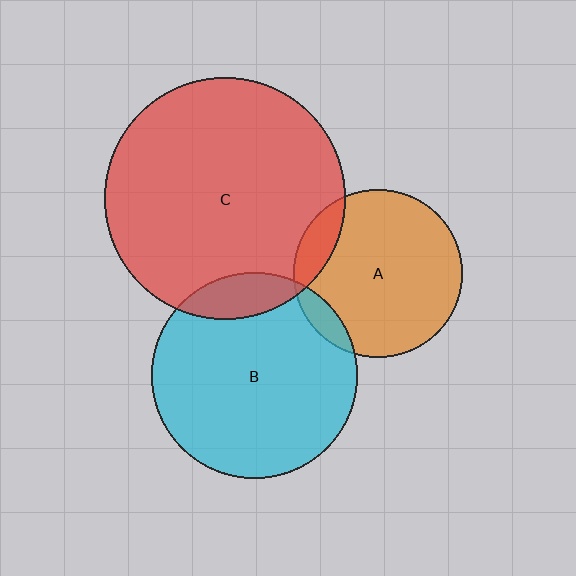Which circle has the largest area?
Circle C (red).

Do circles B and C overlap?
Yes.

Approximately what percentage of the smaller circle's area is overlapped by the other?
Approximately 10%.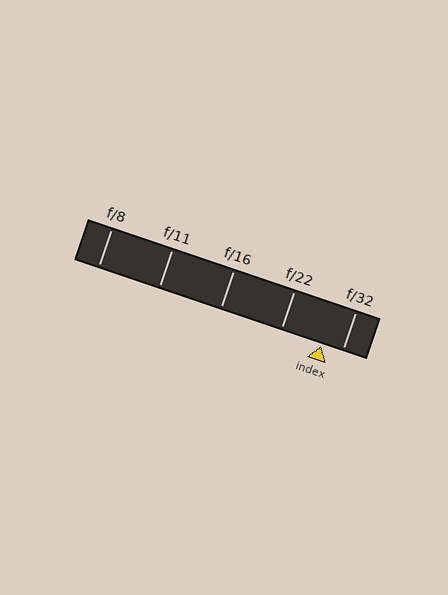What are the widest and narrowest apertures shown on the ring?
The widest aperture shown is f/8 and the narrowest is f/32.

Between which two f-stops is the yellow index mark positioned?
The index mark is between f/22 and f/32.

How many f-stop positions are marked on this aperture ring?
There are 5 f-stop positions marked.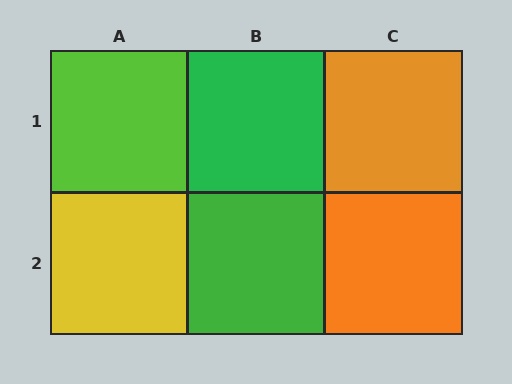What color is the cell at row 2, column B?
Green.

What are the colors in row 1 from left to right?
Lime, green, orange.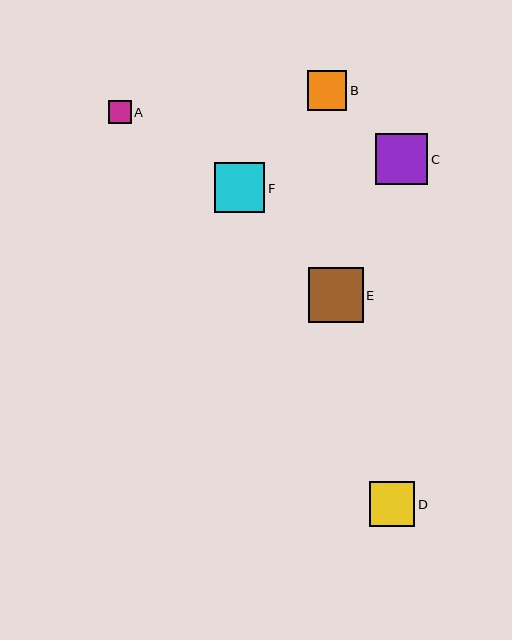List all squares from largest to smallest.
From largest to smallest: E, C, F, D, B, A.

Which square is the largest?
Square E is the largest with a size of approximately 55 pixels.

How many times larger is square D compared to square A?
Square D is approximately 2.0 times the size of square A.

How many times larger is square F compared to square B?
Square F is approximately 1.3 times the size of square B.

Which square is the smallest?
Square A is the smallest with a size of approximately 23 pixels.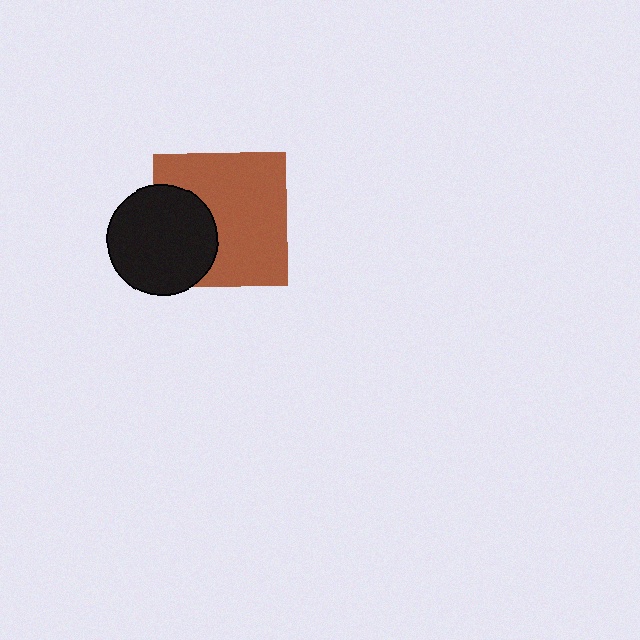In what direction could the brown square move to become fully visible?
The brown square could move right. That would shift it out from behind the black circle entirely.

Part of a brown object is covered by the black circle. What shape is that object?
It is a square.